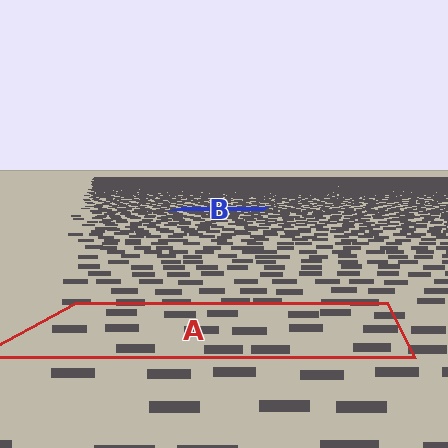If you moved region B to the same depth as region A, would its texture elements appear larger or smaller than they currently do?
They would appear larger. At a closer depth, the same texture elements are projected at a bigger on-screen size.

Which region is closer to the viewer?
Region A is closer. The texture elements there are larger and more spread out.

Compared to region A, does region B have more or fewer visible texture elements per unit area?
Region B has more texture elements per unit area — they are packed more densely because it is farther away.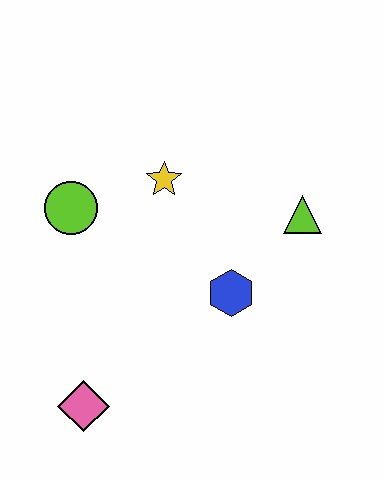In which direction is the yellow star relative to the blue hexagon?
The yellow star is above the blue hexagon.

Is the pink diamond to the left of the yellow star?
Yes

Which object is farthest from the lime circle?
The lime triangle is farthest from the lime circle.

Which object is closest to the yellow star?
The lime circle is closest to the yellow star.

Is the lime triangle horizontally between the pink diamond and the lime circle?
No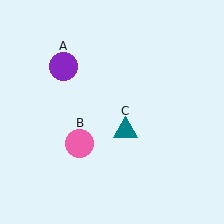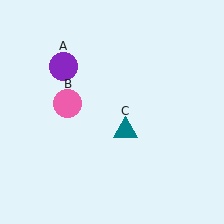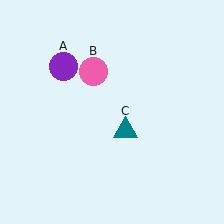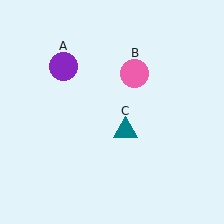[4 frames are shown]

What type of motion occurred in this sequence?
The pink circle (object B) rotated clockwise around the center of the scene.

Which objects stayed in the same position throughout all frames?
Purple circle (object A) and teal triangle (object C) remained stationary.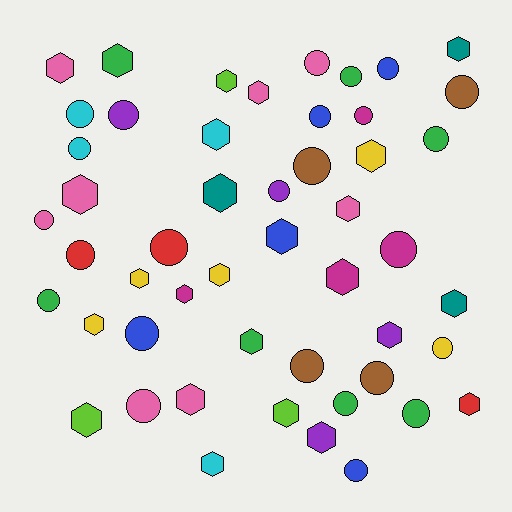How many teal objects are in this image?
There are 3 teal objects.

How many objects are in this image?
There are 50 objects.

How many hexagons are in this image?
There are 25 hexagons.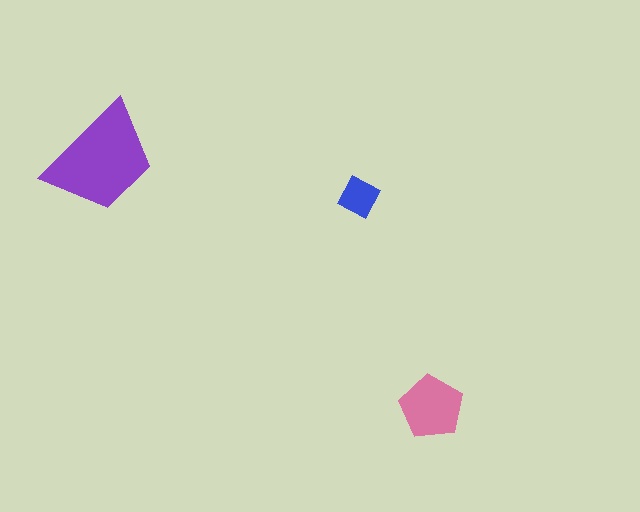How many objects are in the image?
There are 3 objects in the image.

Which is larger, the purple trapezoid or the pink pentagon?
The purple trapezoid.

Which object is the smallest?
The blue diamond.